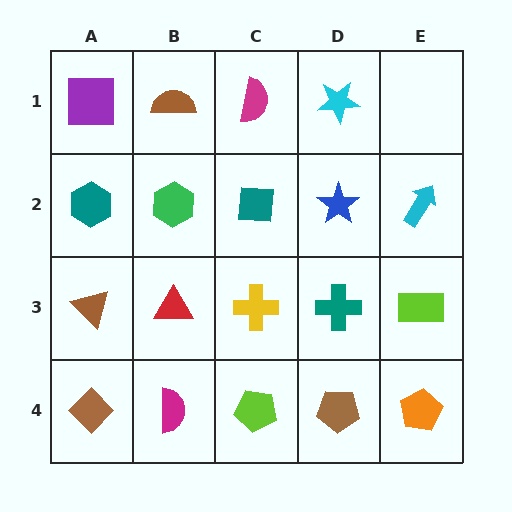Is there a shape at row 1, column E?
No, that cell is empty.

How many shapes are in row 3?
5 shapes.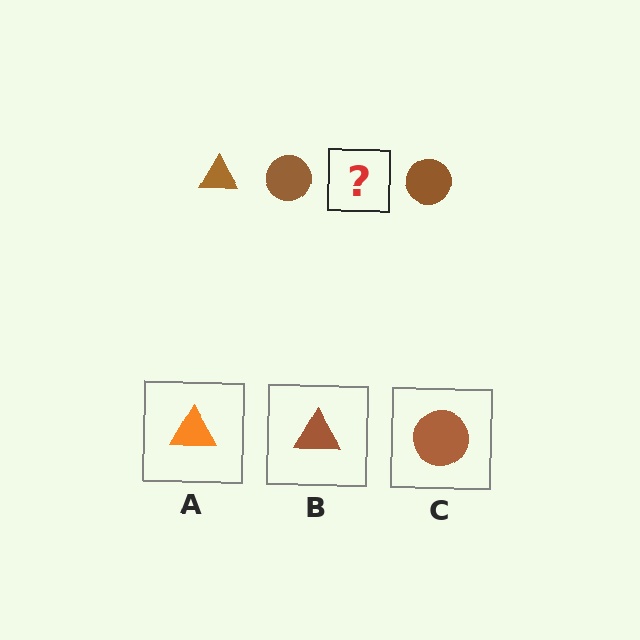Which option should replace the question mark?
Option B.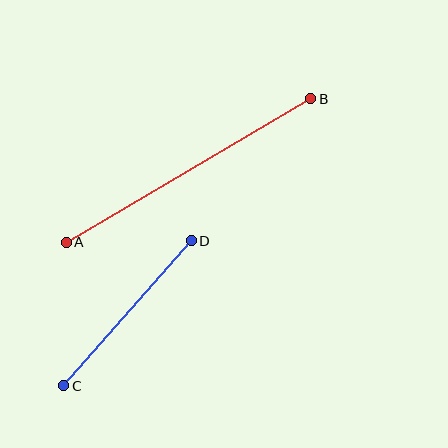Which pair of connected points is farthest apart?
Points A and B are farthest apart.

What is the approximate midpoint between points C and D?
The midpoint is at approximately (128, 313) pixels.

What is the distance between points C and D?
The distance is approximately 193 pixels.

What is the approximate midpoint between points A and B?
The midpoint is at approximately (188, 170) pixels.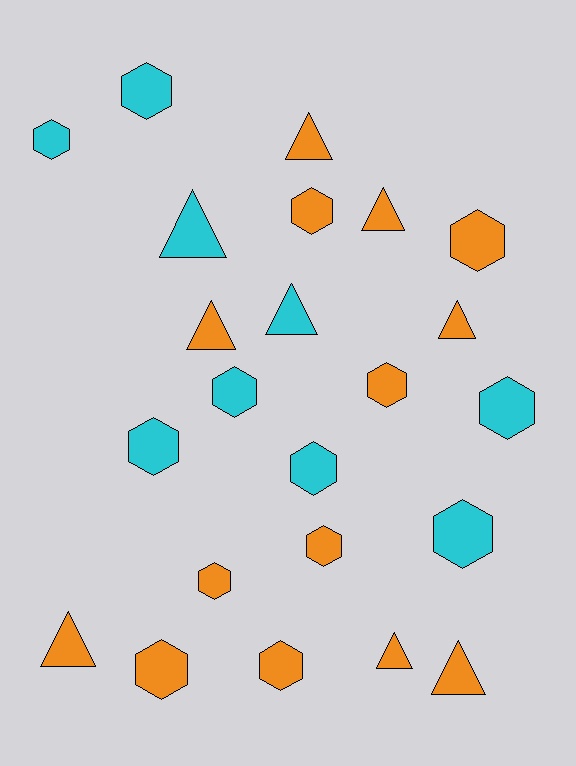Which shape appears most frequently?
Hexagon, with 14 objects.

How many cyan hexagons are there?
There are 7 cyan hexagons.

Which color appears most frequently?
Orange, with 14 objects.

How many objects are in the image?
There are 23 objects.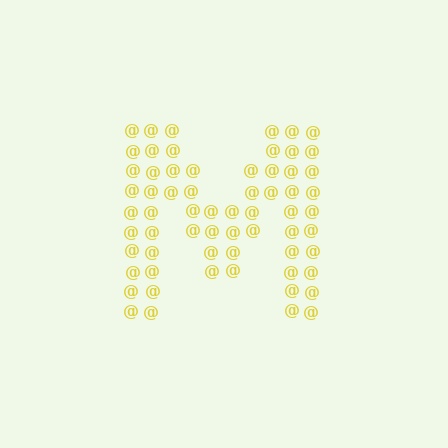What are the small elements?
The small elements are at signs.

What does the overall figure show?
The overall figure shows the letter M.